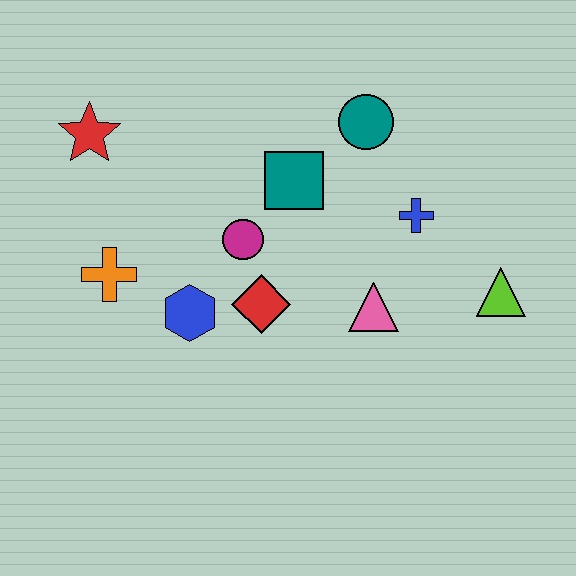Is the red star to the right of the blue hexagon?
No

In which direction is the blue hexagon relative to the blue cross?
The blue hexagon is to the left of the blue cross.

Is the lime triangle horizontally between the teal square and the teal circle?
No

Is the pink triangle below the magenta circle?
Yes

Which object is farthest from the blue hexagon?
The lime triangle is farthest from the blue hexagon.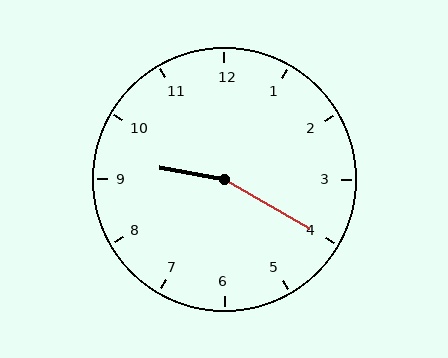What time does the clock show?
9:20.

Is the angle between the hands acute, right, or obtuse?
It is obtuse.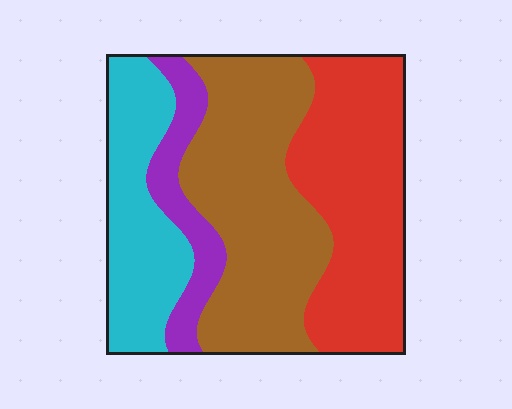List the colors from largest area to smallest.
From largest to smallest: brown, red, cyan, purple.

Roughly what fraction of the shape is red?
Red covers around 30% of the shape.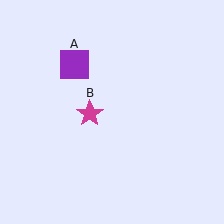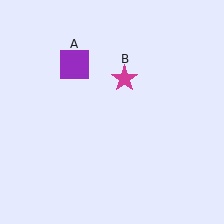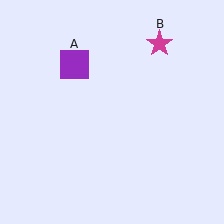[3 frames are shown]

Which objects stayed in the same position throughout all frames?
Purple square (object A) remained stationary.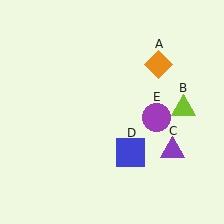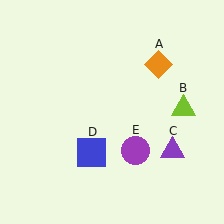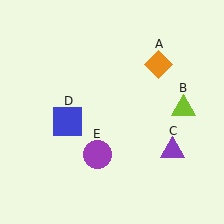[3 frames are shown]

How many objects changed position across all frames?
2 objects changed position: blue square (object D), purple circle (object E).